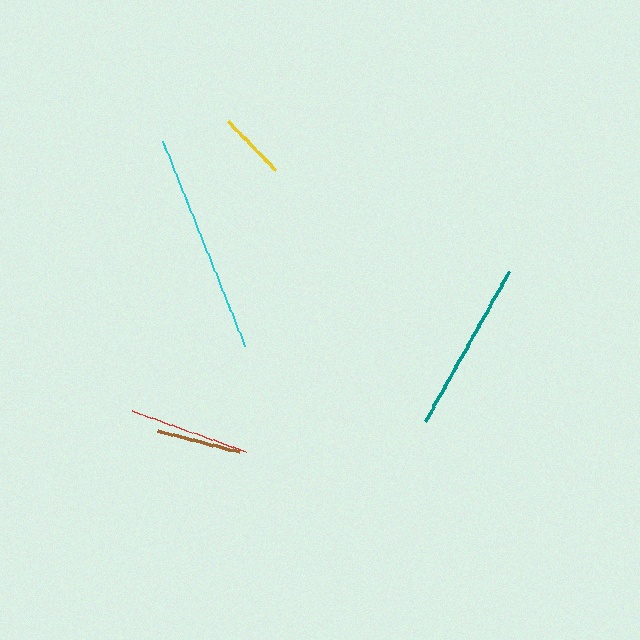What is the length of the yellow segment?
The yellow segment is approximately 68 pixels long.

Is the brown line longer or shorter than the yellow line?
The brown line is longer than the yellow line.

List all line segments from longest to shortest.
From longest to shortest: cyan, teal, red, brown, yellow.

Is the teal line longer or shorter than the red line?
The teal line is longer than the red line.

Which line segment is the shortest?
The yellow line is the shortest at approximately 68 pixels.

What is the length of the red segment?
The red segment is approximately 120 pixels long.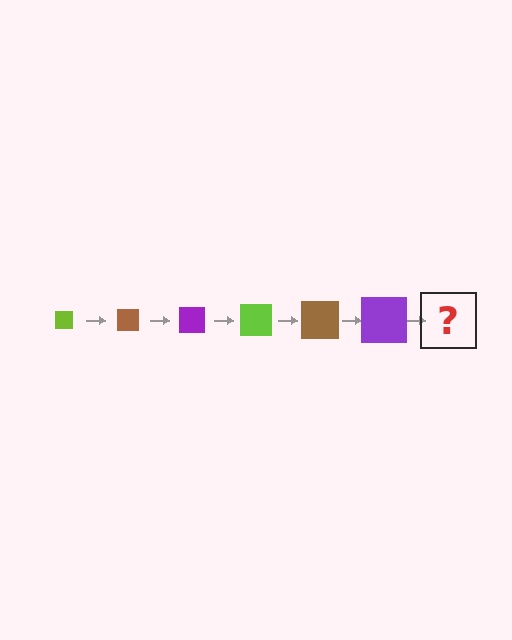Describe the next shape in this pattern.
It should be a lime square, larger than the previous one.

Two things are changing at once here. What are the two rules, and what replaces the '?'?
The two rules are that the square grows larger each step and the color cycles through lime, brown, and purple. The '?' should be a lime square, larger than the previous one.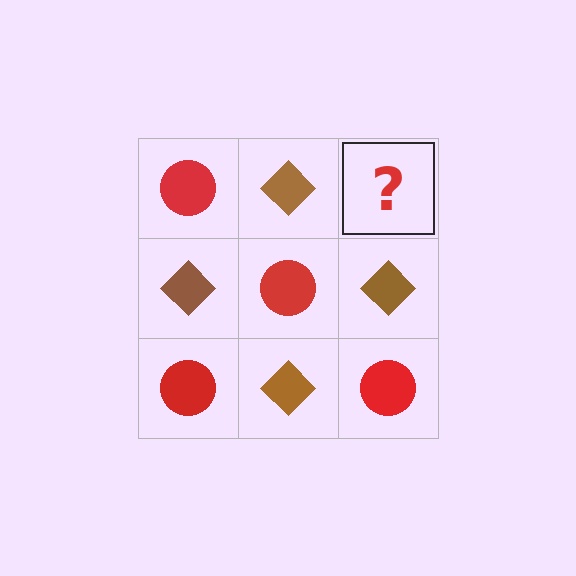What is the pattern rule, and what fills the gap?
The rule is that it alternates red circle and brown diamond in a checkerboard pattern. The gap should be filled with a red circle.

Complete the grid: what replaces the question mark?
The question mark should be replaced with a red circle.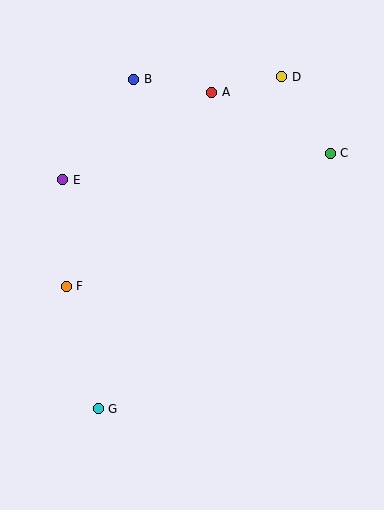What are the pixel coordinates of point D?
Point D is at (282, 77).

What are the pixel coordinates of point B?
Point B is at (134, 79).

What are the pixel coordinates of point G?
Point G is at (98, 409).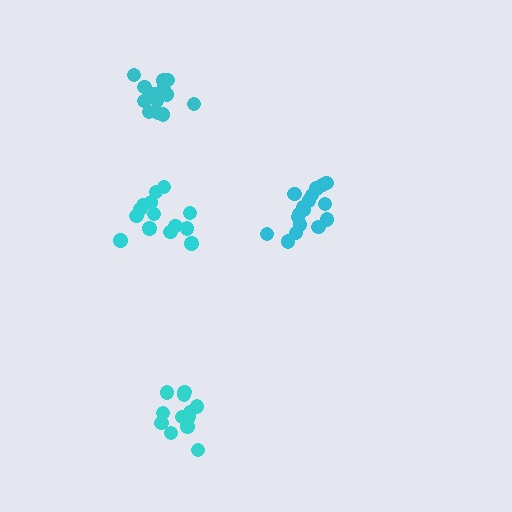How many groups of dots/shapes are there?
There are 4 groups.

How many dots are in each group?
Group 1: 14 dots, Group 2: 14 dots, Group 3: 17 dots, Group 4: 13 dots (58 total).